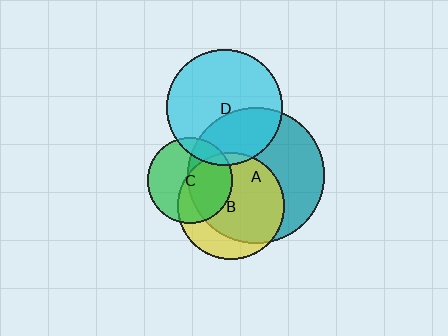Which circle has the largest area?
Circle A (teal).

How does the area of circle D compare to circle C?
Approximately 1.8 times.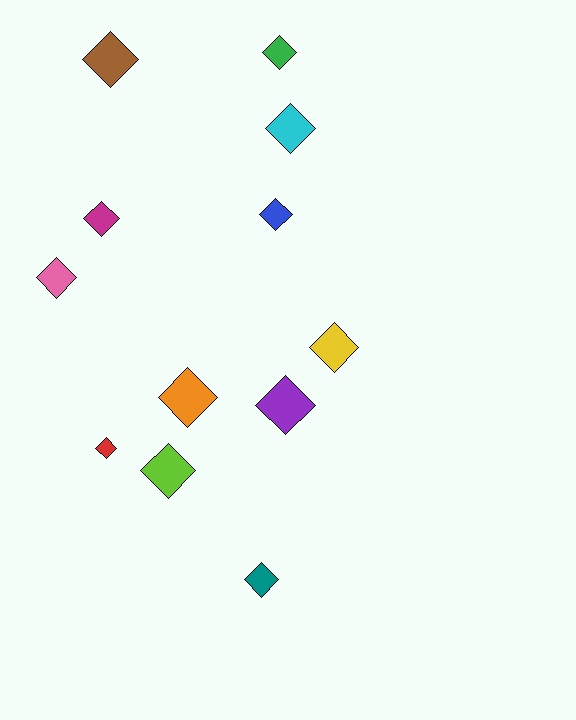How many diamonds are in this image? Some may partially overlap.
There are 12 diamonds.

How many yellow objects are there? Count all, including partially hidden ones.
There is 1 yellow object.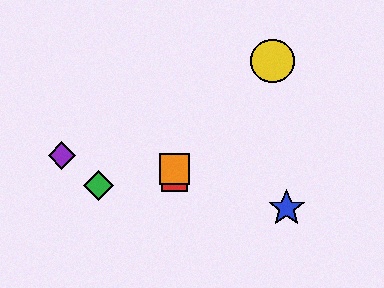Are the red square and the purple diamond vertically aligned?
No, the red square is at x≈175 and the purple diamond is at x≈62.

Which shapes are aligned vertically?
The red square, the orange square are aligned vertically.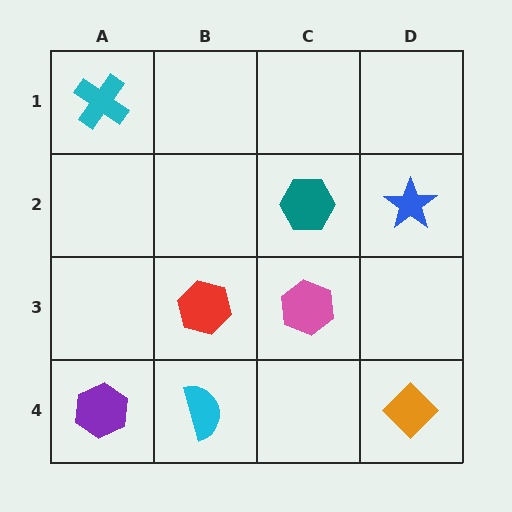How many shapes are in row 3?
2 shapes.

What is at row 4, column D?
An orange diamond.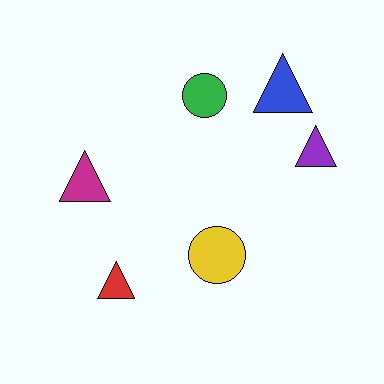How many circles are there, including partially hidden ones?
There are 2 circles.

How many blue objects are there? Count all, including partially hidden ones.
There is 1 blue object.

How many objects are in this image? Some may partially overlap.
There are 6 objects.